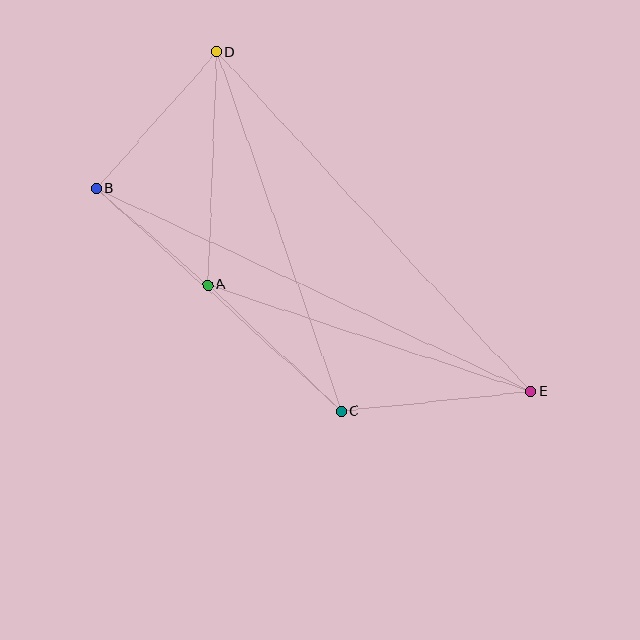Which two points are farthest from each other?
Points B and E are farthest from each other.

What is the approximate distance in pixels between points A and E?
The distance between A and E is approximately 340 pixels.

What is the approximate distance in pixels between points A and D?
The distance between A and D is approximately 233 pixels.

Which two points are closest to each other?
Points A and B are closest to each other.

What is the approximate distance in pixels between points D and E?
The distance between D and E is approximately 463 pixels.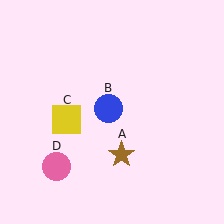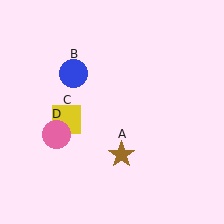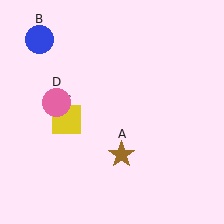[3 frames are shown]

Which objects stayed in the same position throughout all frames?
Brown star (object A) and yellow square (object C) remained stationary.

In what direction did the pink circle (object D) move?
The pink circle (object D) moved up.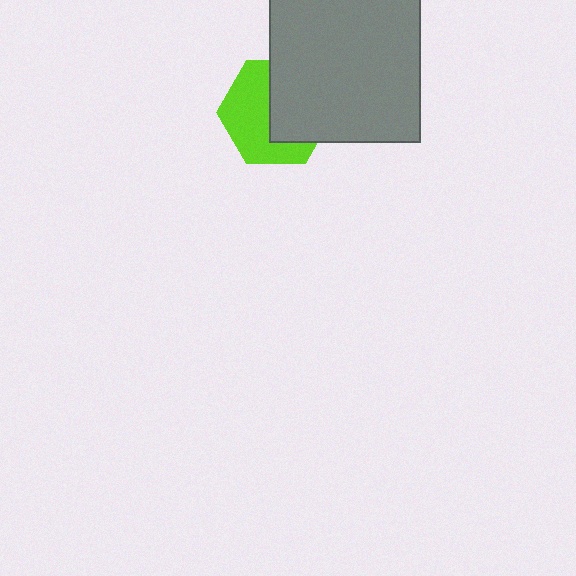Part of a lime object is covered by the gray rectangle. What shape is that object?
It is a hexagon.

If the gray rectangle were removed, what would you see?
You would see the complete lime hexagon.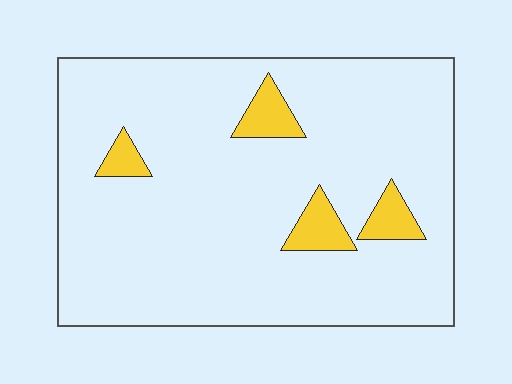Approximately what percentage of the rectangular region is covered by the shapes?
Approximately 10%.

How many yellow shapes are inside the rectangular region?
4.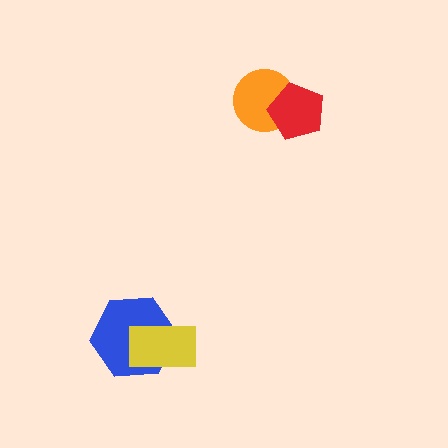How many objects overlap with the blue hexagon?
1 object overlaps with the blue hexagon.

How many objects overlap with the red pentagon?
1 object overlaps with the red pentagon.